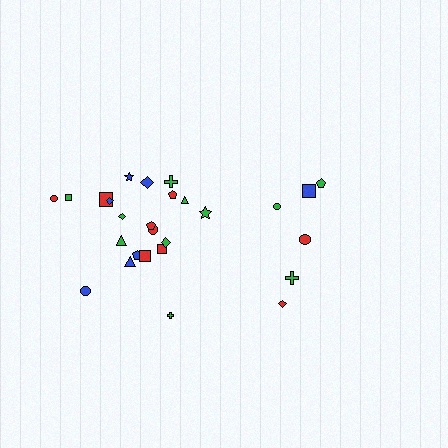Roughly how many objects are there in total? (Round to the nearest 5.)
Roughly 30 objects in total.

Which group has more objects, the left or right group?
The left group.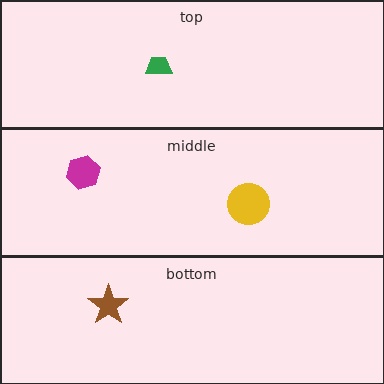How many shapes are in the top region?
1.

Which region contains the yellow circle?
The middle region.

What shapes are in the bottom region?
The brown star.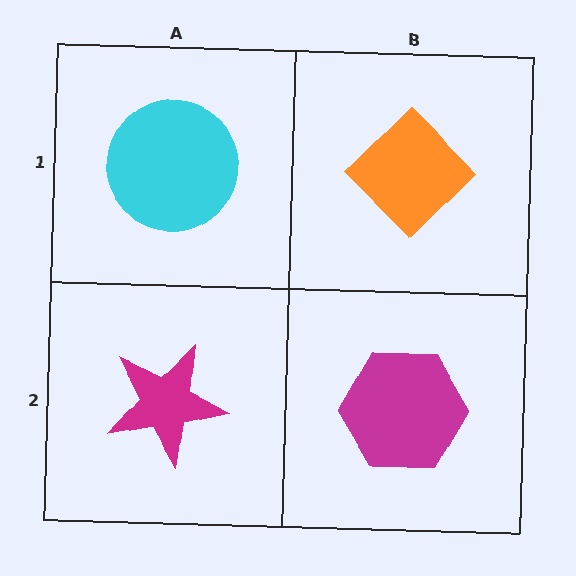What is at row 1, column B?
An orange diamond.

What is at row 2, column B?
A magenta hexagon.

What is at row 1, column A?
A cyan circle.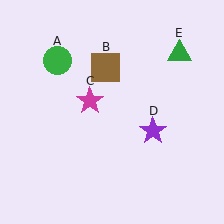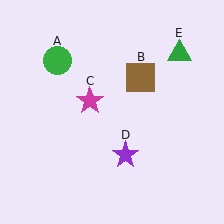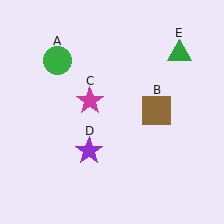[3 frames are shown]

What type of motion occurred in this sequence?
The brown square (object B), purple star (object D) rotated clockwise around the center of the scene.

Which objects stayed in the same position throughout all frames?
Green circle (object A) and magenta star (object C) and green triangle (object E) remained stationary.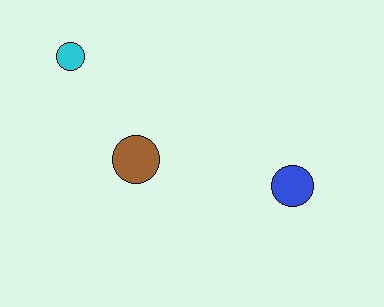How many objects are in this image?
There are 3 objects.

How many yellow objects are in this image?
There are no yellow objects.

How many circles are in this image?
There are 3 circles.